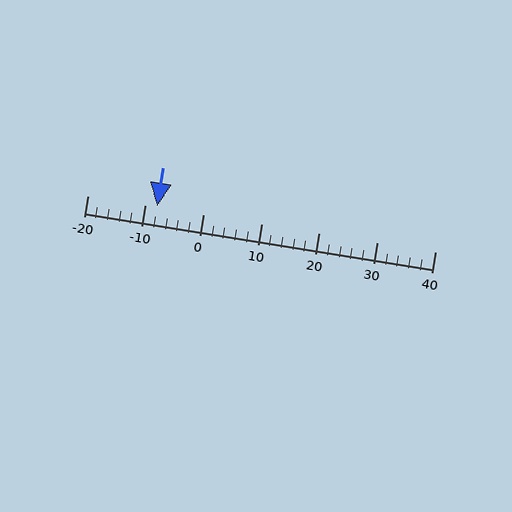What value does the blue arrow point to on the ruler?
The blue arrow points to approximately -8.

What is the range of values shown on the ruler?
The ruler shows values from -20 to 40.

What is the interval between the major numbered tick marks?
The major tick marks are spaced 10 units apart.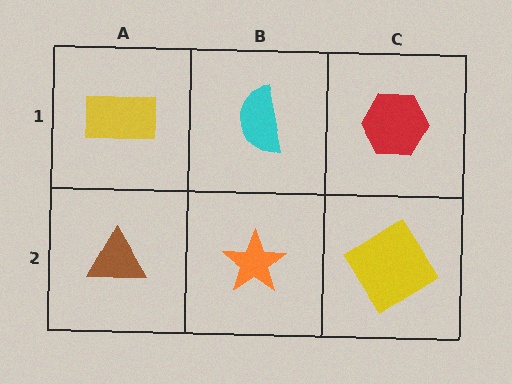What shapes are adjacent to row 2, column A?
A yellow rectangle (row 1, column A), an orange star (row 2, column B).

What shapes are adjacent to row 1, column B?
An orange star (row 2, column B), a yellow rectangle (row 1, column A), a red hexagon (row 1, column C).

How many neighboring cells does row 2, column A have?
2.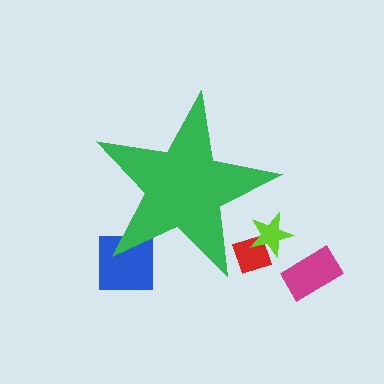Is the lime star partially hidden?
Yes, the lime star is partially hidden behind the green star.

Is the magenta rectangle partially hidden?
No, the magenta rectangle is fully visible.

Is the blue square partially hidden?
Yes, the blue square is partially hidden behind the green star.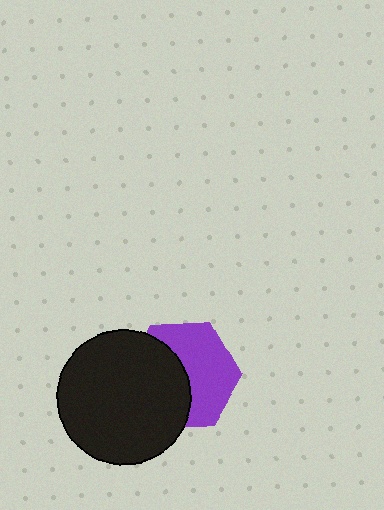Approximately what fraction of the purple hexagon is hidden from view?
Roughly 46% of the purple hexagon is hidden behind the black circle.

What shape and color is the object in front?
The object in front is a black circle.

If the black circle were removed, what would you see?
You would see the complete purple hexagon.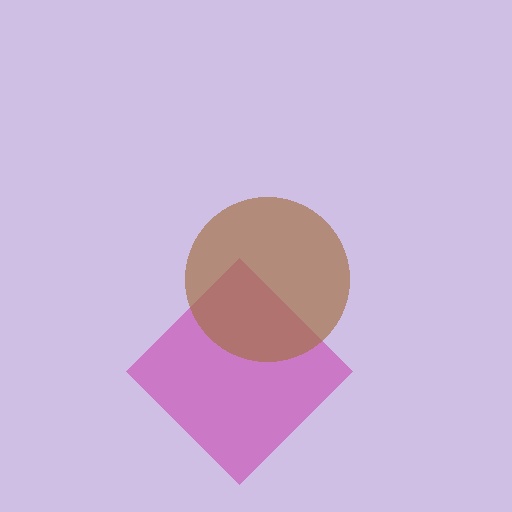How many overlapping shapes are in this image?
There are 2 overlapping shapes in the image.